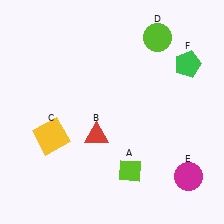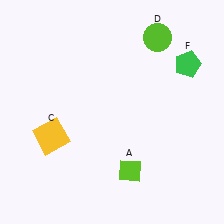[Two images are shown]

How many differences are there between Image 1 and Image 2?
There are 2 differences between the two images.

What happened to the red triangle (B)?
The red triangle (B) was removed in Image 2. It was in the bottom-left area of Image 1.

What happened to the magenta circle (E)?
The magenta circle (E) was removed in Image 2. It was in the bottom-right area of Image 1.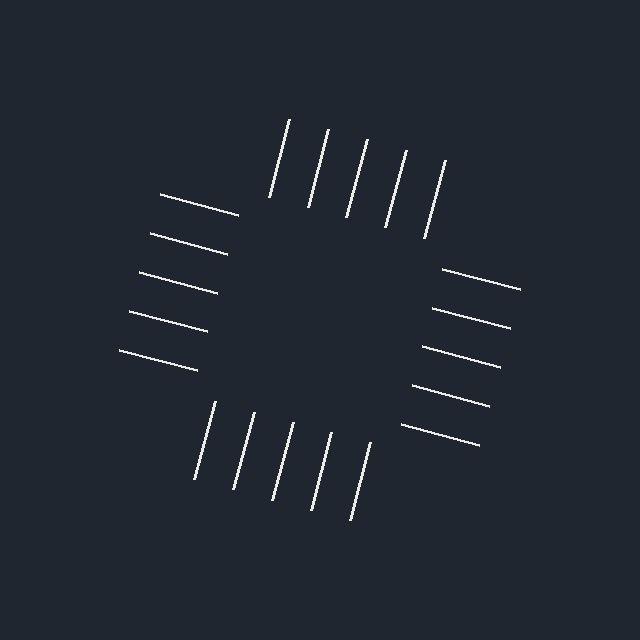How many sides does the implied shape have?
4 sides — the line-ends trace a square.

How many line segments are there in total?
20 — 5 along each of the 4 edges.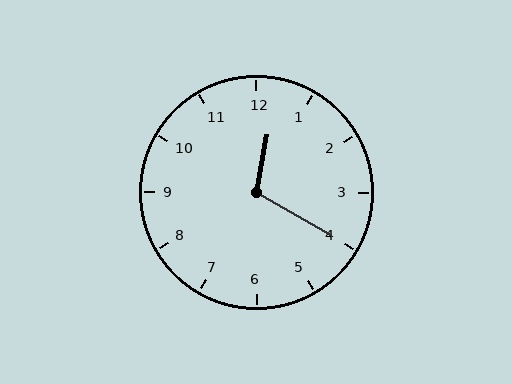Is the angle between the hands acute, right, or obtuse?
It is obtuse.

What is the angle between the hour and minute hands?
Approximately 110 degrees.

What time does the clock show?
12:20.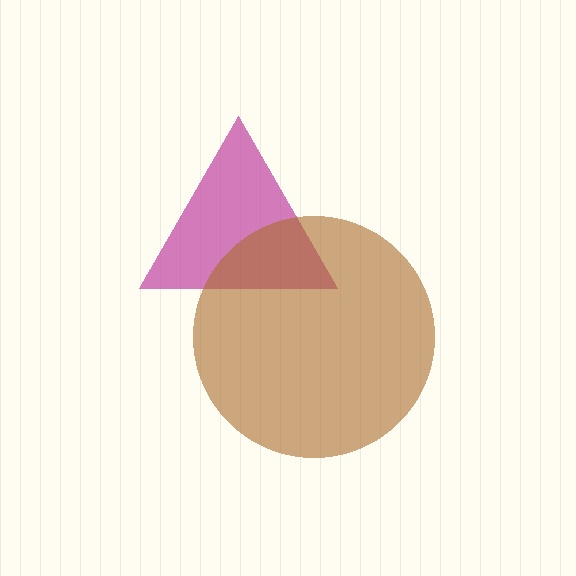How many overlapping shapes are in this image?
There are 2 overlapping shapes in the image.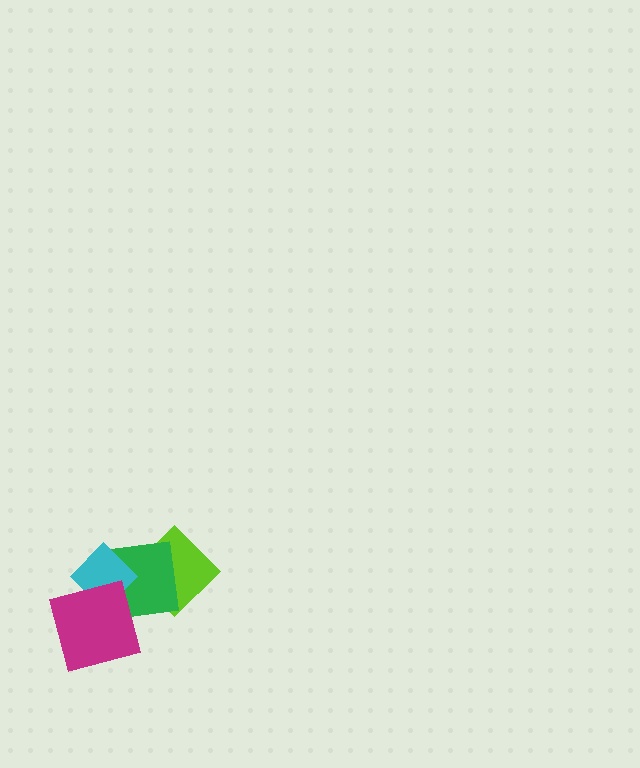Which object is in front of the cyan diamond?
The magenta square is in front of the cyan diamond.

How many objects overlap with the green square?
3 objects overlap with the green square.